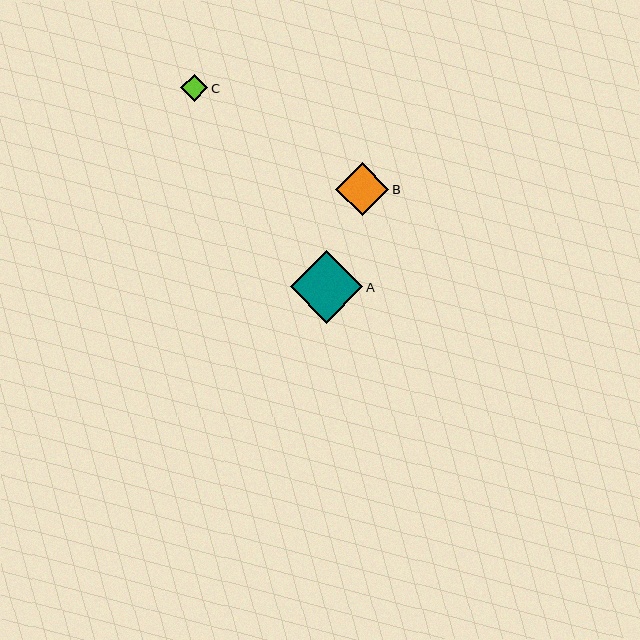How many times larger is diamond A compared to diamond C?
Diamond A is approximately 2.7 times the size of diamond C.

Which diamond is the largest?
Diamond A is the largest with a size of approximately 73 pixels.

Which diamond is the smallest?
Diamond C is the smallest with a size of approximately 27 pixels.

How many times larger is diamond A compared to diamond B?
Diamond A is approximately 1.4 times the size of diamond B.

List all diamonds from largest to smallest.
From largest to smallest: A, B, C.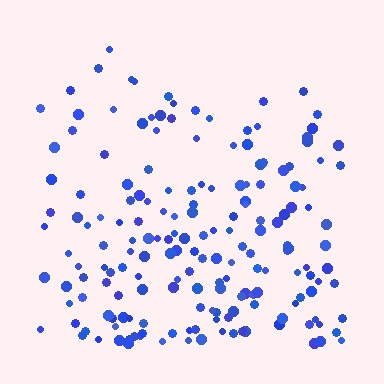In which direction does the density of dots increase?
From top to bottom, with the bottom side densest.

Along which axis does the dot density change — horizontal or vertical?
Vertical.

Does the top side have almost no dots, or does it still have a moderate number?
Still a moderate number, just noticeably fewer than the bottom.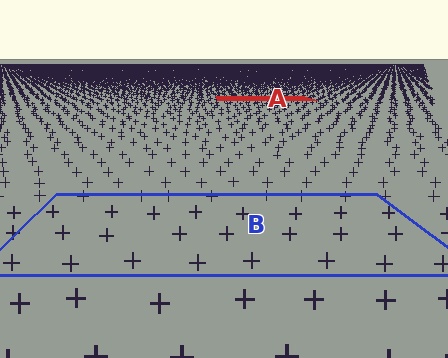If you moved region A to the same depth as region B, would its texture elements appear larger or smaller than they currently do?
They would appear larger. At a closer depth, the same texture elements are projected at a bigger on-screen size.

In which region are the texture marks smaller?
The texture marks are smaller in region A, because it is farther away.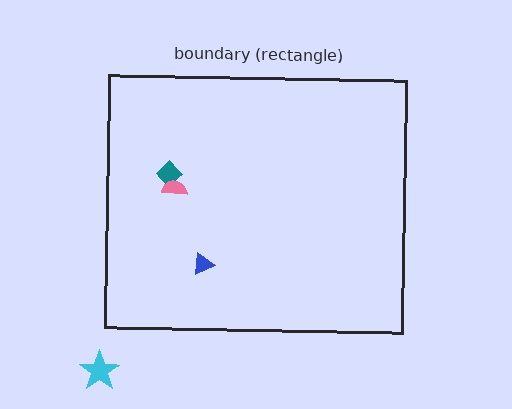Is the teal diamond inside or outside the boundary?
Inside.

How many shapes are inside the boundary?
3 inside, 1 outside.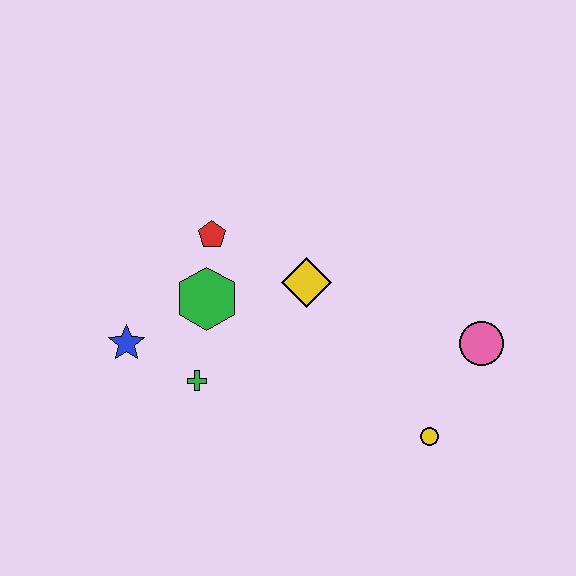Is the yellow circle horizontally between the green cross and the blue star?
No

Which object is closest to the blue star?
The green cross is closest to the blue star.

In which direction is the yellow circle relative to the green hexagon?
The yellow circle is to the right of the green hexagon.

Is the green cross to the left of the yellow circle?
Yes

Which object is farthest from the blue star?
The pink circle is farthest from the blue star.